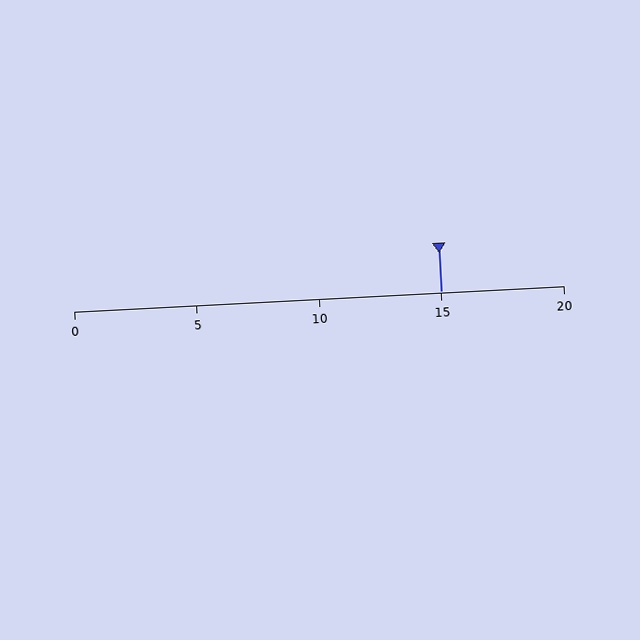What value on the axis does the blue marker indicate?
The marker indicates approximately 15.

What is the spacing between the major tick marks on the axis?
The major ticks are spaced 5 apart.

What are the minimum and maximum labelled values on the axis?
The axis runs from 0 to 20.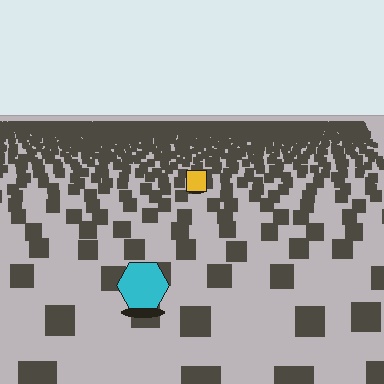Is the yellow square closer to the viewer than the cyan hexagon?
No. The cyan hexagon is closer — you can tell from the texture gradient: the ground texture is coarser near it.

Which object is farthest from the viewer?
The yellow square is farthest from the viewer. It appears smaller and the ground texture around it is denser.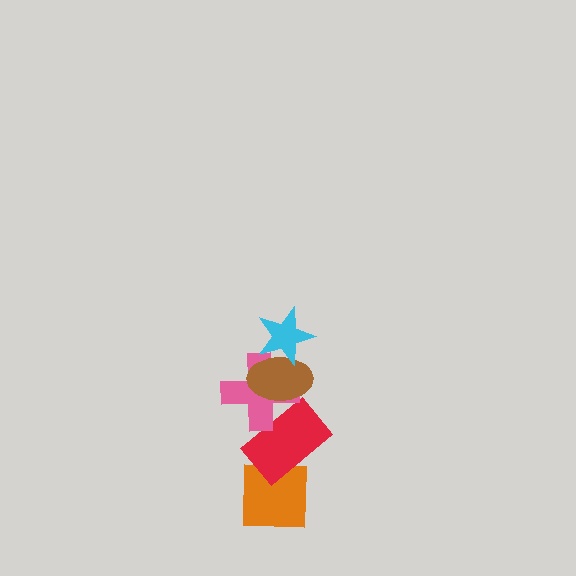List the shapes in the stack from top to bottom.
From top to bottom: the cyan star, the brown ellipse, the pink cross, the red rectangle, the orange square.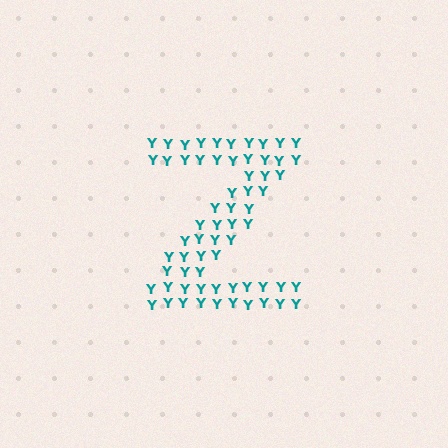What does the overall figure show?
The overall figure shows the letter Z.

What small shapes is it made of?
It is made of small letter Y's.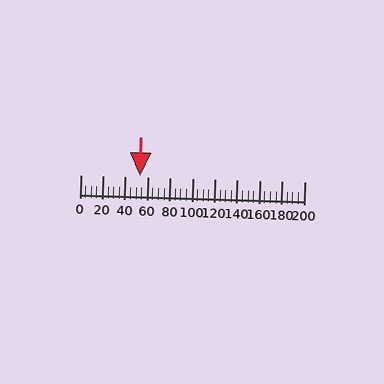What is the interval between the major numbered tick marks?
The major tick marks are spaced 20 units apart.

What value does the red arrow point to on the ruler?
The red arrow points to approximately 54.